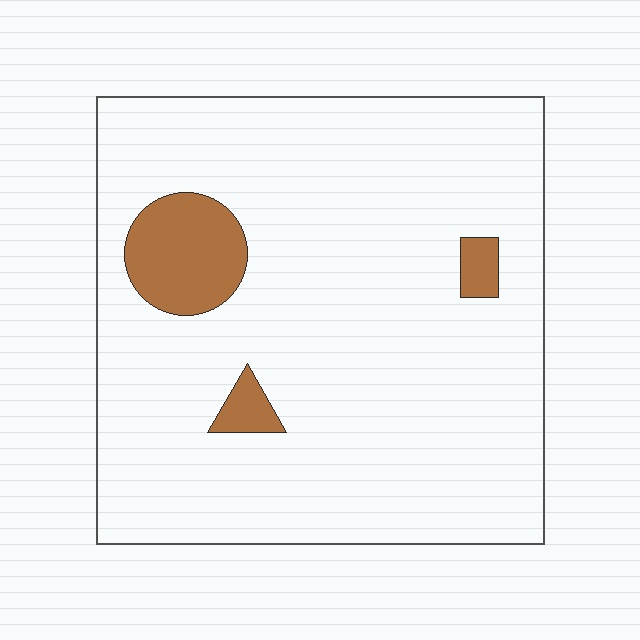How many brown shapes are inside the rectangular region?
3.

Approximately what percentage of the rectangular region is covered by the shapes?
Approximately 10%.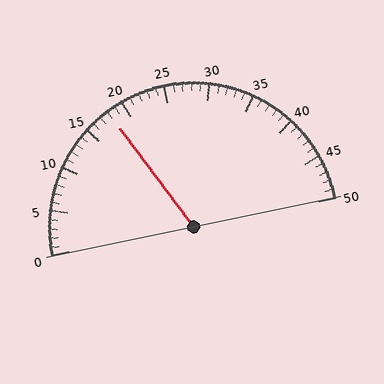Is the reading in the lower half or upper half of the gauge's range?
The reading is in the lower half of the range (0 to 50).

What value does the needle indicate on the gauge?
The needle indicates approximately 18.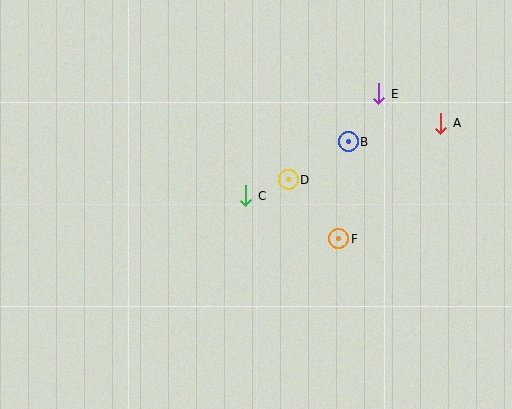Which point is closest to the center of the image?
Point C at (246, 196) is closest to the center.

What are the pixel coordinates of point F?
Point F is at (339, 239).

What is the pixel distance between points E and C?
The distance between E and C is 168 pixels.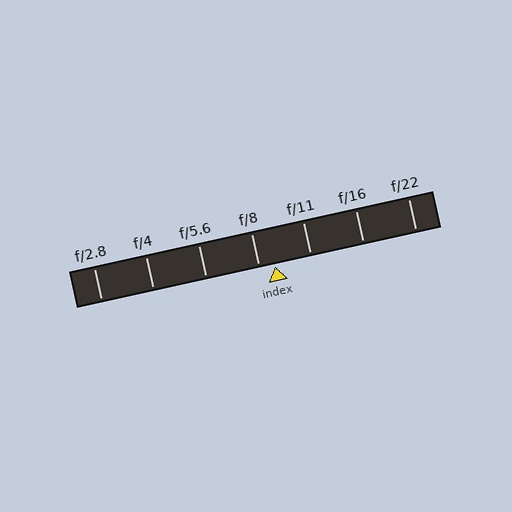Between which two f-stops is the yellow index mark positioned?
The index mark is between f/8 and f/11.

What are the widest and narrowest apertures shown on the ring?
The widest aperture shown is f/2.8 and the narrowest is f/22.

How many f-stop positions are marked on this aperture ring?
There are 7 f-stop positions marked.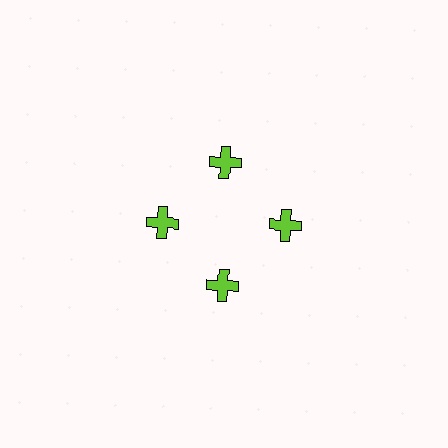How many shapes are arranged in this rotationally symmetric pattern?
There are 4 shapes, arranged in 4 groups of 1.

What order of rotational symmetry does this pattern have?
This pattern has 4-fold rotational symmetry.